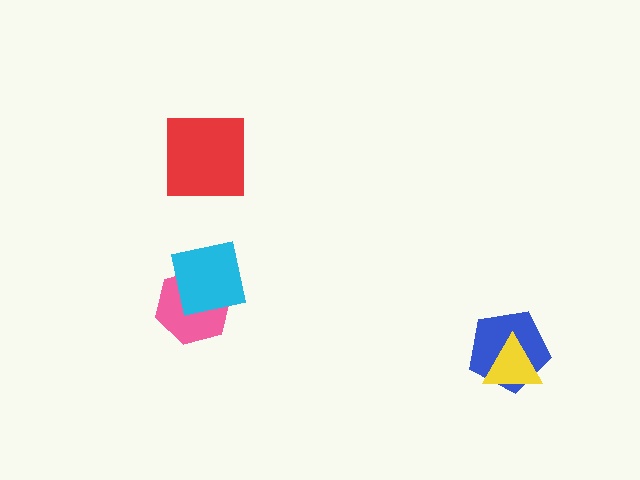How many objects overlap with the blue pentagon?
1 object overlaps with the blue pentagon.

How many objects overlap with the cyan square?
1 object overlaps with the cyan square.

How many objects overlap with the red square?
0 objects overlap with the red square.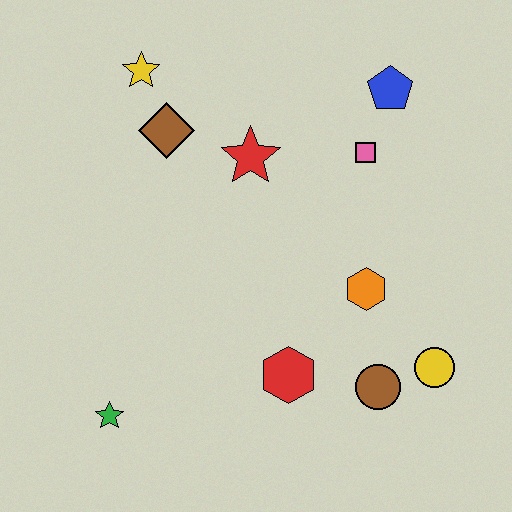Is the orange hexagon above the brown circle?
Yes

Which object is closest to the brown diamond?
The yellow star is closest to the brown diamond.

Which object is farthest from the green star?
The blue pentagon is farthest from the green star.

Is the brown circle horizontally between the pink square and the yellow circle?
Yes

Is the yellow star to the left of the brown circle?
Yes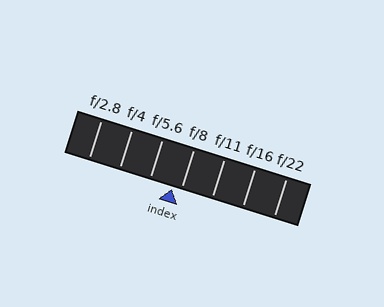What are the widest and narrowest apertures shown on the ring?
The widest aperture shown is f/2.8 and the narrowest is f/22.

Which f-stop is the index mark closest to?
The index mark is closest to f/8.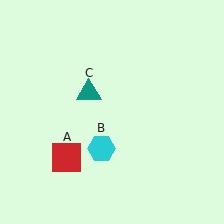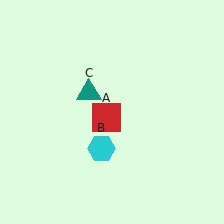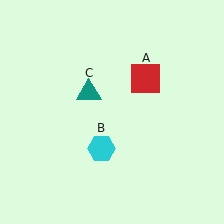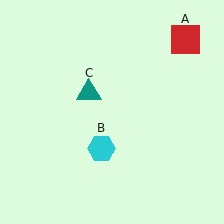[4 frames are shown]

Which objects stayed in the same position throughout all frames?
Cyan hexagon (object B) and teal triangle (object C) remained stationary.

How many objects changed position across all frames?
1 object changed position: red square (object A).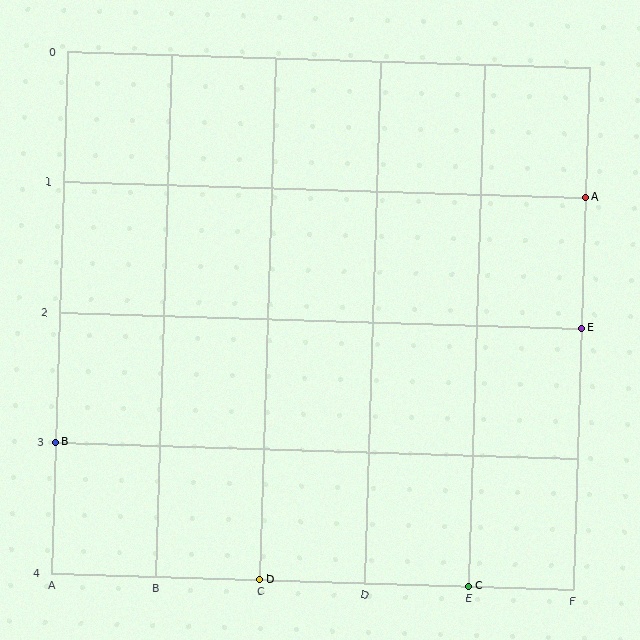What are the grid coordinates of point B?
Point B is at grid coordinates (A, 3).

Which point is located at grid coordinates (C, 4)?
Point D is at (C, 4).